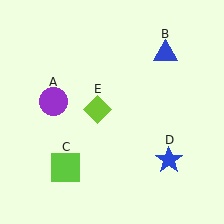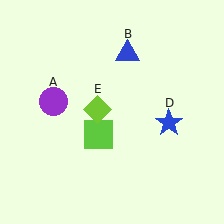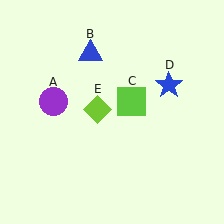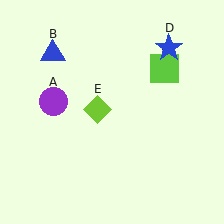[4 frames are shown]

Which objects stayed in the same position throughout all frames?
Purple circle (object A) and lime diamond (object E) remained stationary.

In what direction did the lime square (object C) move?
The lime square (object C) moved up and to the right.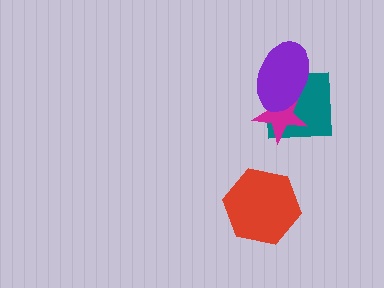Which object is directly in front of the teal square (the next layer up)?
The magenta star is directly in front of the teal square.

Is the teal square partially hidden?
Yes, it is partially covered by another shape.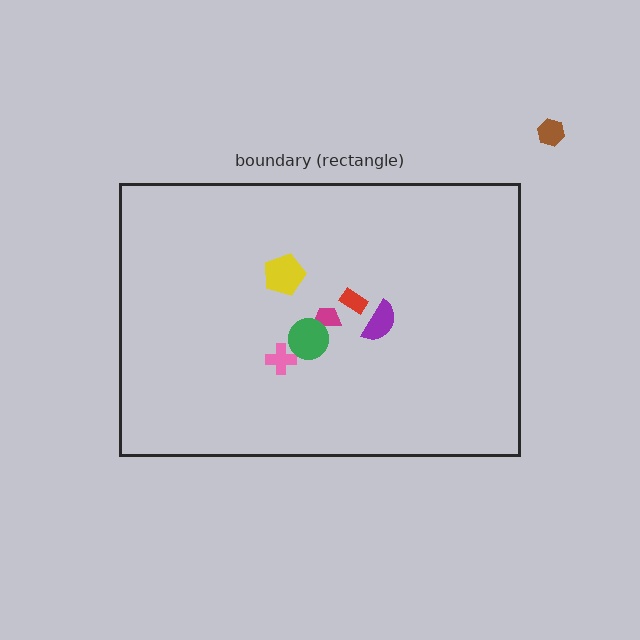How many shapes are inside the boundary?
6 inside, 1 outside.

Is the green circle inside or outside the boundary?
Inside.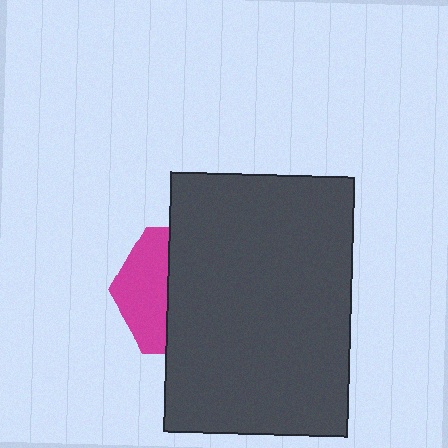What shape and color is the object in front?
The object in front is a dark gray rectangle.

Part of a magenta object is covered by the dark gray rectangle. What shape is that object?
It is a hexagon.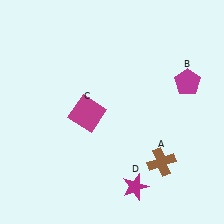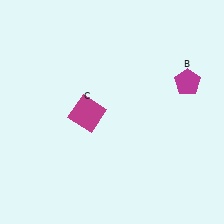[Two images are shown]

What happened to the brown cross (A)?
The brown cross (A) was removed in Image 2. It was in the bottom-right area of Image 1.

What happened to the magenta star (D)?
The magenta star (D) was removed in Image 2. It was in the bottom-right area of Image 1.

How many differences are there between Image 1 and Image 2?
There are 2 differences between the two images.